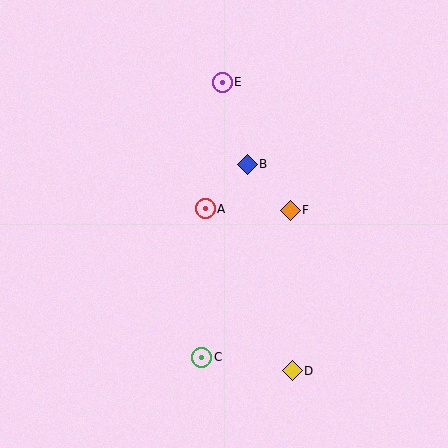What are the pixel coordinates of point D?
Point D is at (292, 371).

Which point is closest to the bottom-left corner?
Point C is closest to the bottom-left corner.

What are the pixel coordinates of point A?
Point A is at (205, 209).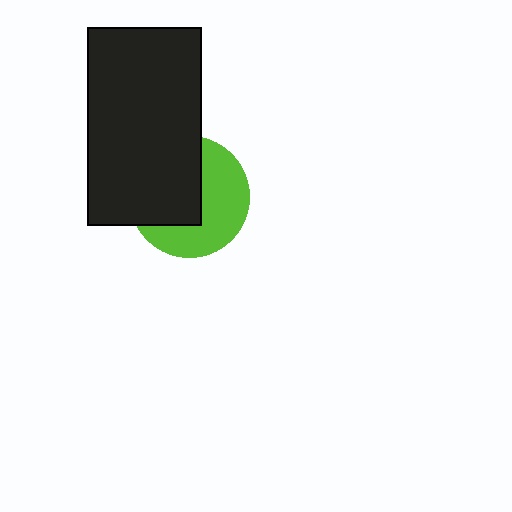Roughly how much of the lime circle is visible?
About half of it is visible (roughly 51%).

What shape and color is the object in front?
The object in front is a black rectangle.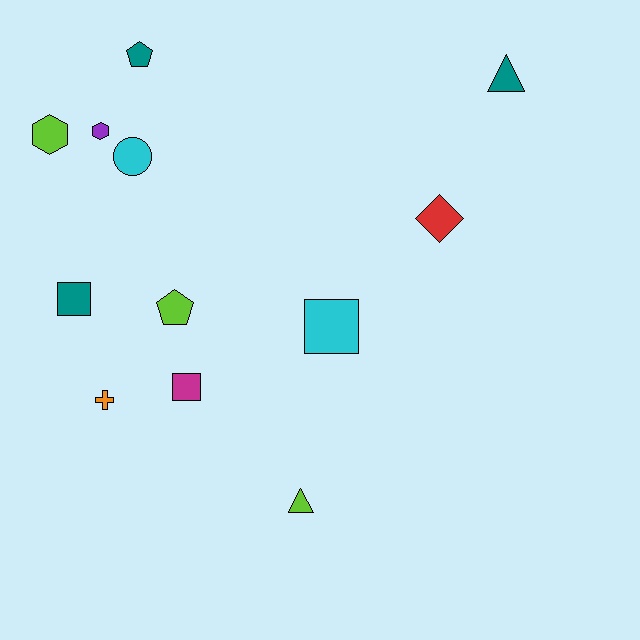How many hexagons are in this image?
There are 2 hexagons.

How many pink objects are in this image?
There are no pink objects.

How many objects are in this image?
There are 12 objects.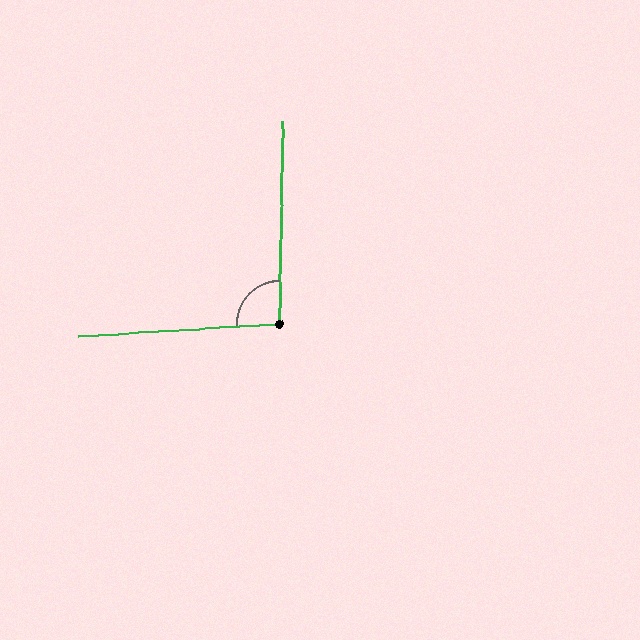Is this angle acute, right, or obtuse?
It is approximately a right angle.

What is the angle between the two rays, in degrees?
Approximately 95 degrees.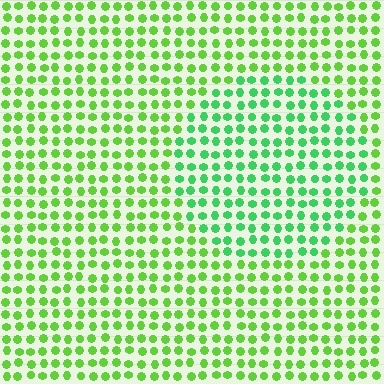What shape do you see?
I see a circle.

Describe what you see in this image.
The image is filled with small lime elements in a uniform arrangement. A circle-shaped region is visible where the elements are tinted to a slightly different hue, forming a subtle color boundary.